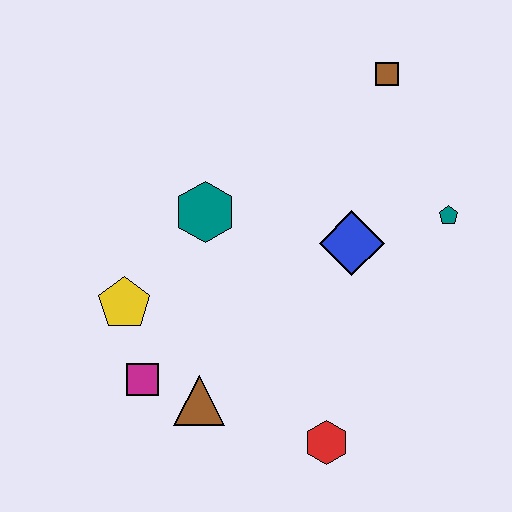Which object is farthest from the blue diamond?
The magenta square is farthest from the blue diamond.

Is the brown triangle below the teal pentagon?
Yes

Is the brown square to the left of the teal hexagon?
No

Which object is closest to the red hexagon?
The brown triangle is closest to the red hexagon.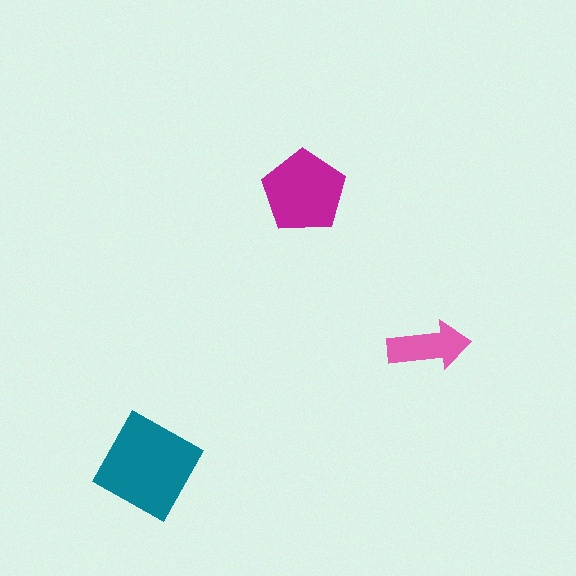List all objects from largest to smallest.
The teal diamond, the magenta pentagon, the pink arrow.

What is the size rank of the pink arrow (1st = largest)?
3rd.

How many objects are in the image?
There are 3 objects in the image.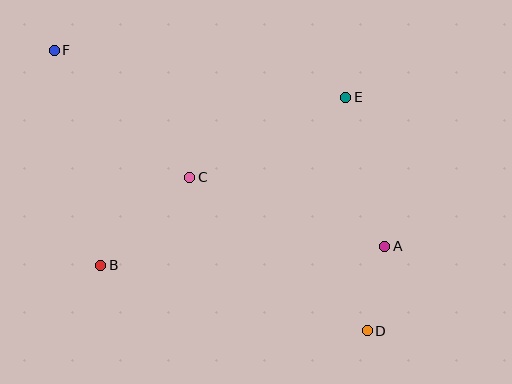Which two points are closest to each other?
Points A and D are closest to each other.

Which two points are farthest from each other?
Points D and F are farthest from each other.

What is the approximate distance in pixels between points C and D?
The distance between C and D is approximately 235 pixels.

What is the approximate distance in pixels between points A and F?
The distance between A and F is approximately 384 pixels.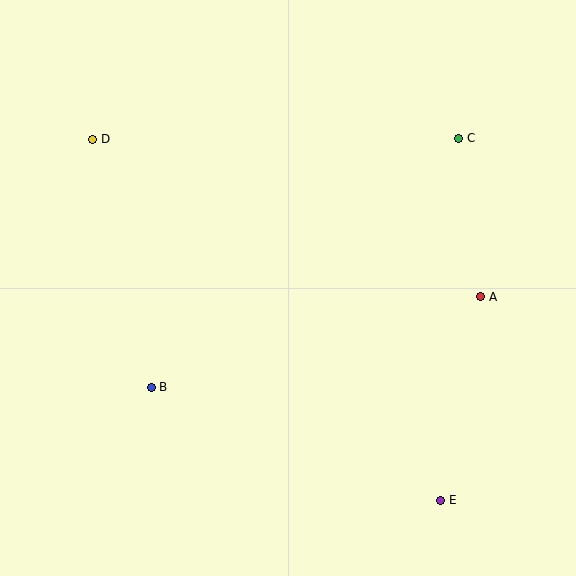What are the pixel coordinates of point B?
Point B is at (151, 387).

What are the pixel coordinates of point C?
Point C is at (459, 138).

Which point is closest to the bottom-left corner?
Point B is closest to the bottom-left corner.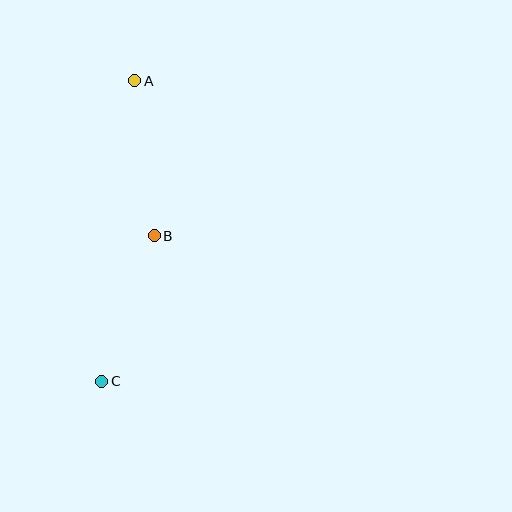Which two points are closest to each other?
Points B and C are closest to each other.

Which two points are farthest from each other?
Points A and C are farthest from each other.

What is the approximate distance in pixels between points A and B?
The distance between A and B is approximately 156 pixels.